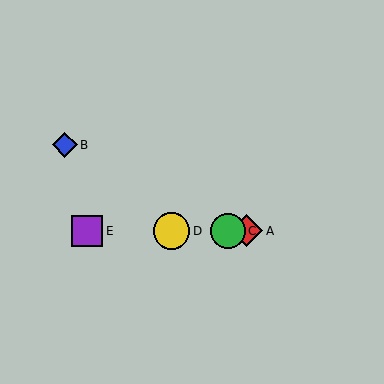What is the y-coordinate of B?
Object B is at y≈145.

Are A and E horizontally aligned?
Yes, both are at y≈231.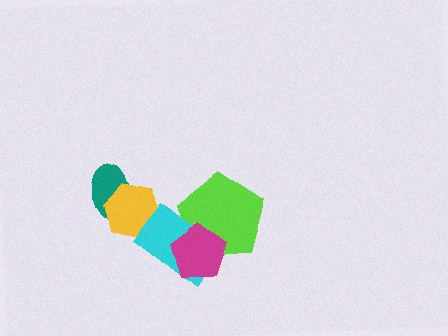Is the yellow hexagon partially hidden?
Yes, it is partially covered by another shape.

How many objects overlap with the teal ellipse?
1 object overlaps with the teal ellipse.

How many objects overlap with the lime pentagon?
2 objects overlap with the lime pentagon.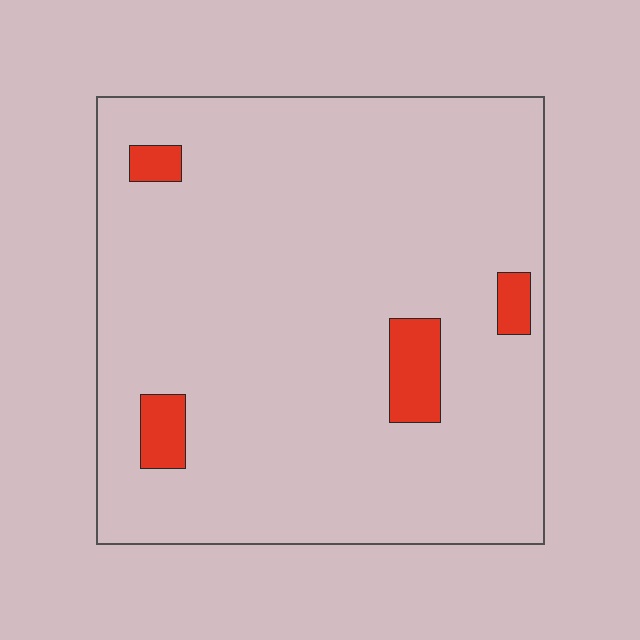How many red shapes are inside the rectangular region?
4.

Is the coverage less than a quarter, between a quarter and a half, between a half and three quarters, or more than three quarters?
Less than a quarter.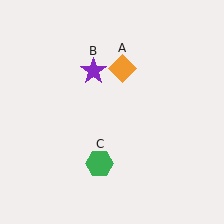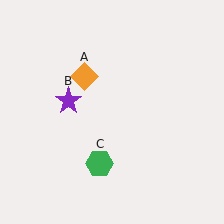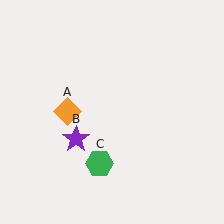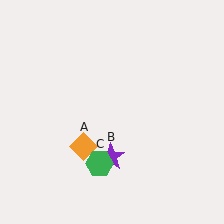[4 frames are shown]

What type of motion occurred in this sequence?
The orange diamond (object A), purple star (object B) rotated counterclockwise around the center of the scene.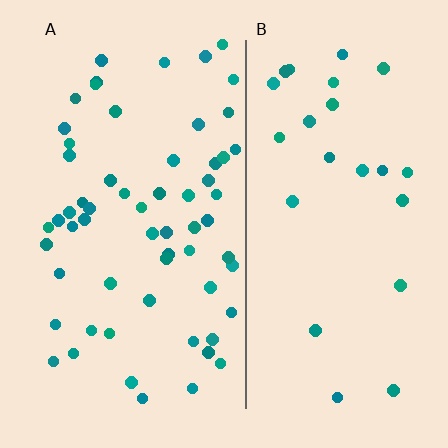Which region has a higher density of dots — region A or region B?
A (the left).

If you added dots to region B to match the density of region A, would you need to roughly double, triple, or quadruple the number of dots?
Approximately double.